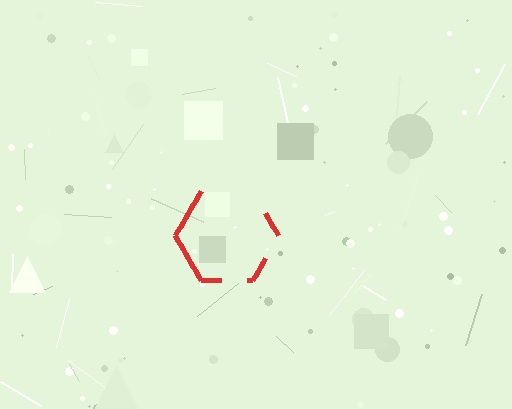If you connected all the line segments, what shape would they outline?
They would outline a hexagon.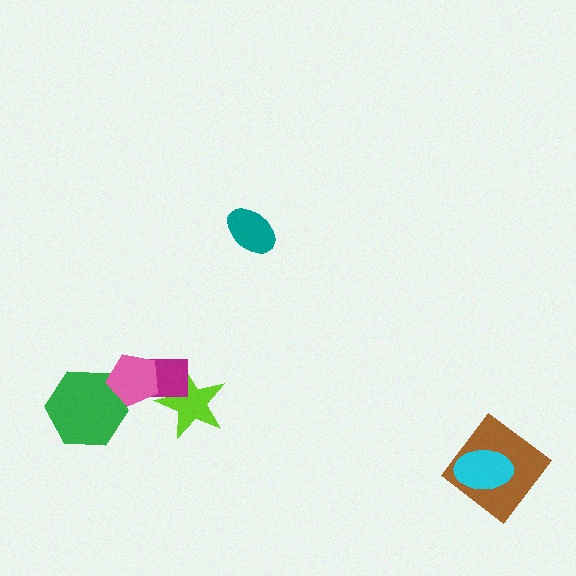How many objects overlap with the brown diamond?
1 object overlaps with the brown diamond.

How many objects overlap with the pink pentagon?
2 objects overlap with the pink pentagon.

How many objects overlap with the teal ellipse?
0 objects overlap with the teal ellipse.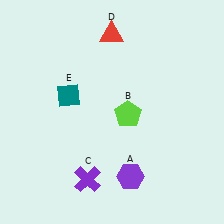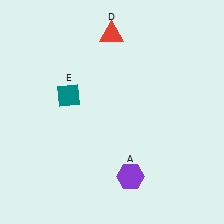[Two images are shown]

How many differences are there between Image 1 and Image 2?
There are 2 differences between the two images.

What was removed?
The purple cross (C), the lime pentagon (B) were removed in Image 2.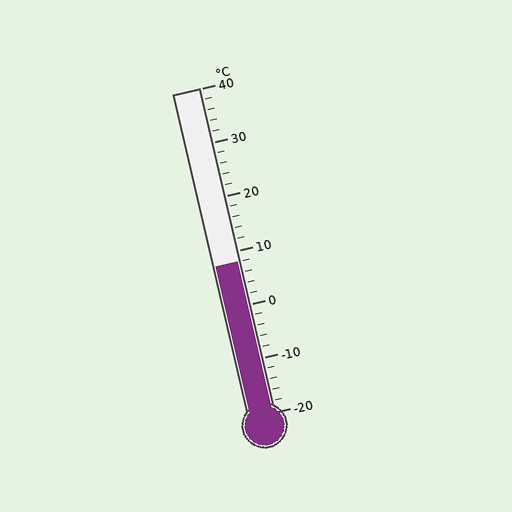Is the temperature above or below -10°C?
The temperature is above -10°C.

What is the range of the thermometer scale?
The thermometer scale ranges from -20°C to 40°C.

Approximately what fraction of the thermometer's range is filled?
The thermometer is filled to approximately 45% of its range.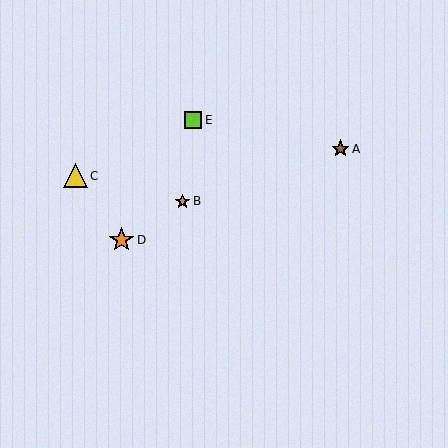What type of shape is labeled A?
Shape A is a brown star.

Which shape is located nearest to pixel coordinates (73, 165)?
The yellow triangle (labeled C) at (75, 176) is nearest to that location.